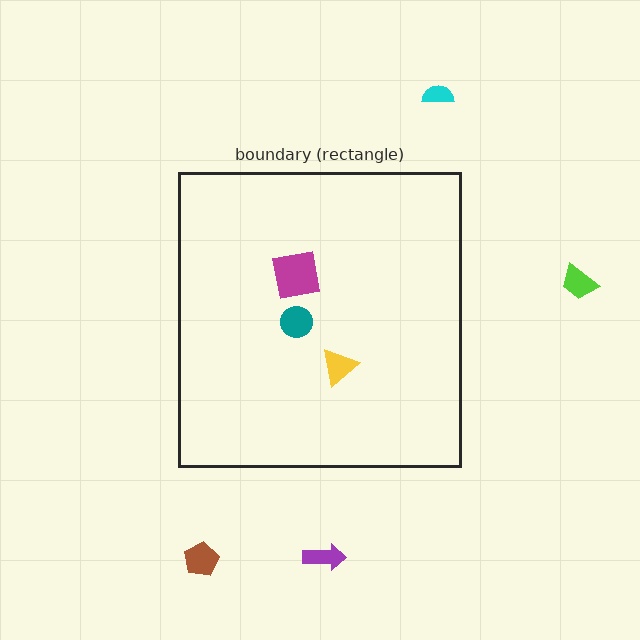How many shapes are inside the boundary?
3 inside, 4 outside.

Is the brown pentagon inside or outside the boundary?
Outside.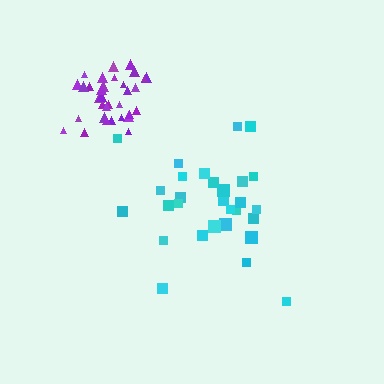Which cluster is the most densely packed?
Purple.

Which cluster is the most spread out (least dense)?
Cyan.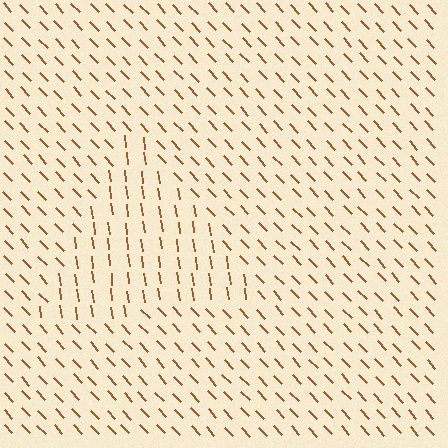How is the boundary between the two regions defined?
The boundary is defined purely by a change in line orientation (approximately 36 degrees difference). All lines are the same color and thickness.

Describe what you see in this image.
The image is filled with small brown line segments. A triangle region in the image has lines oriented differently from the surrounding lines, creating a visible texture boundary.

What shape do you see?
I see a triangle.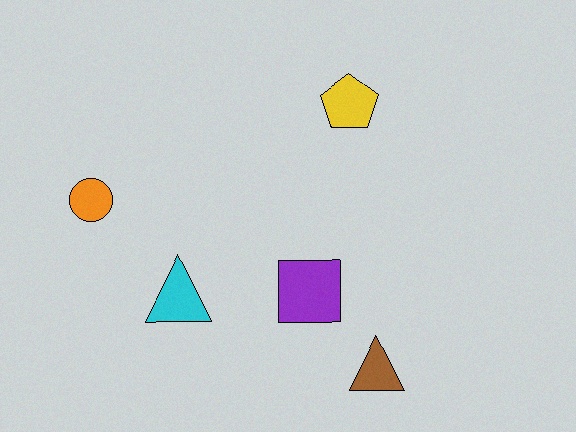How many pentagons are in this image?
There is 1 pentagon.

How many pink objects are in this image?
There are no pink objects.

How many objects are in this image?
There are 5 objects.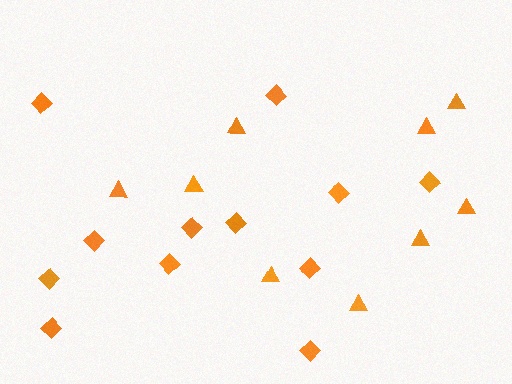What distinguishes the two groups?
There are 2 groups: one group of triangles (9) and one group of diamonds (12).